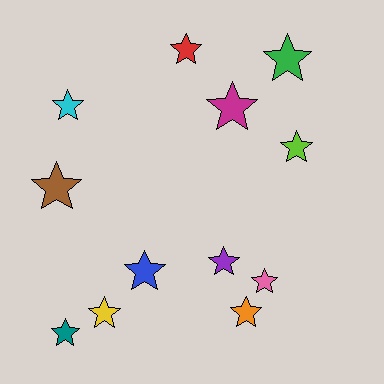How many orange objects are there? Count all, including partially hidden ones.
There is 1 orange object.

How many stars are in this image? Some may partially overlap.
There are 12 stars.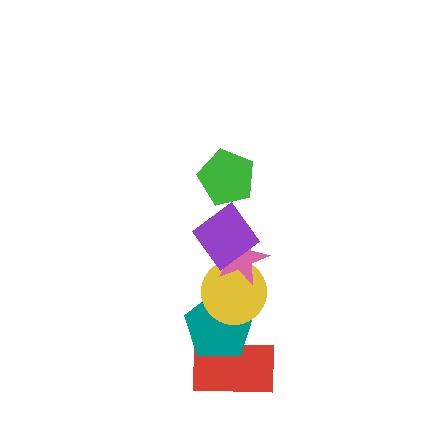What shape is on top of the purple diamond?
The green pentagon is on top of the purple diamond.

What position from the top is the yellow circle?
The yellow circle is 4th from the top.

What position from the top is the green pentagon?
The green pentagon is 1st from the top.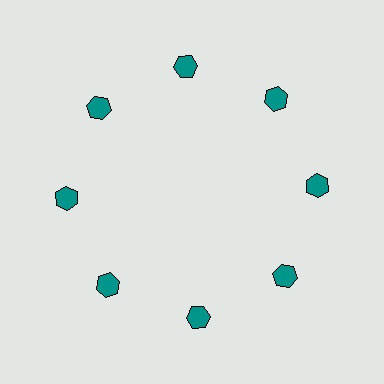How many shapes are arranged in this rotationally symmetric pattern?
There are 8 shapes, arranged in 8 groups of 1.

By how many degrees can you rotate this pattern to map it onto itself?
The pattern maps onto itself every 45 degrees of rotation.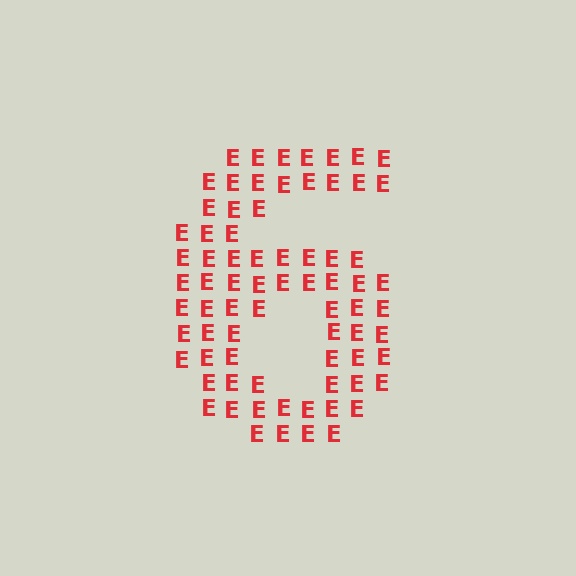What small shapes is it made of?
It is made of small letter E's.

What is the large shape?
The large shape is the digit 6.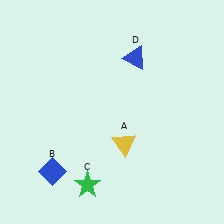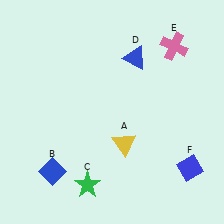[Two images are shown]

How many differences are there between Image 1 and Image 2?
There are 2 differences between the two images.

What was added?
A pink cross (E), a blue diamond (F) were added in Image 2.